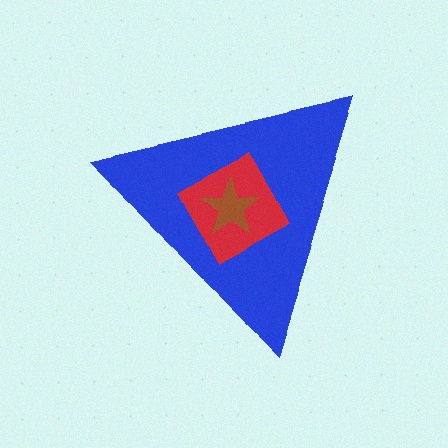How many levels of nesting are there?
3.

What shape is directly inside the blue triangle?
The red square.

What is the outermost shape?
The blue triangle.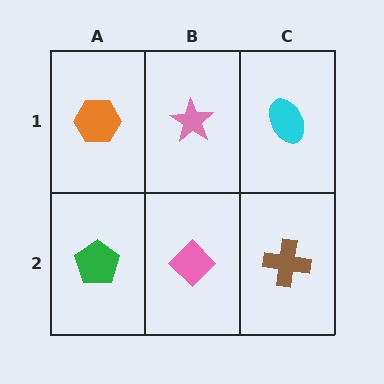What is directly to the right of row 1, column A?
A pink star.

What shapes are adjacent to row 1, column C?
A brown cross (row 2, column C), a pink star (row 1, column B).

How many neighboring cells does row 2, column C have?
2.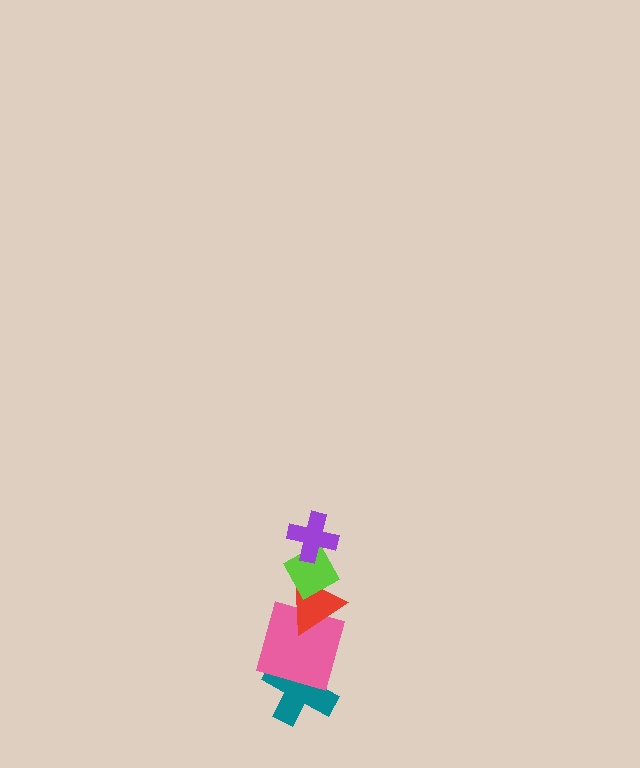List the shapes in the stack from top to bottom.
From top to bottom: the purple cross, the lime diamond, the red triangle, the pink square, the teal cross.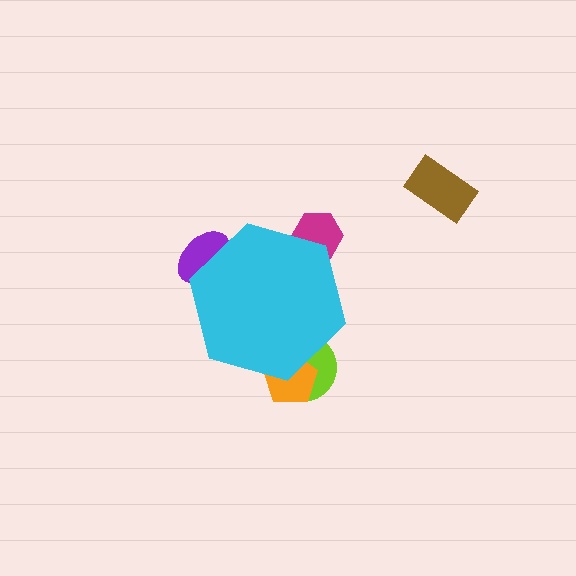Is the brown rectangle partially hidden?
No, the brown rectangle is fully visible.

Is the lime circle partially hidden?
Yes, the lime circle is partially hidden behind the cyan hexagon.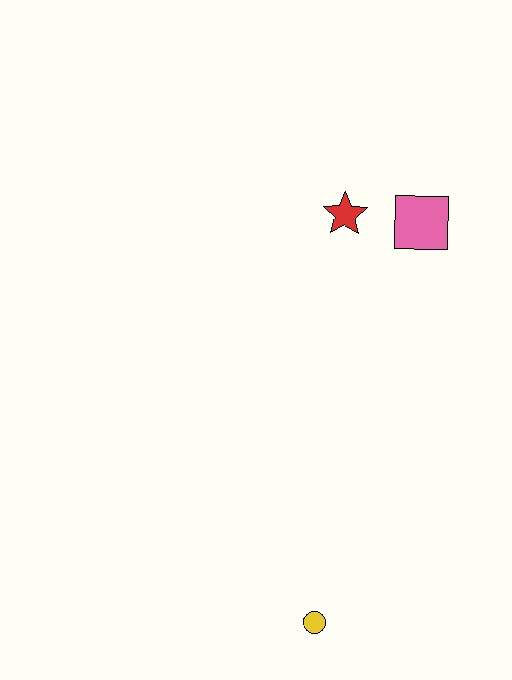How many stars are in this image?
There is 1 star.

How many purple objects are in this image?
There are no purple objects.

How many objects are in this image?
There are 3 objects.